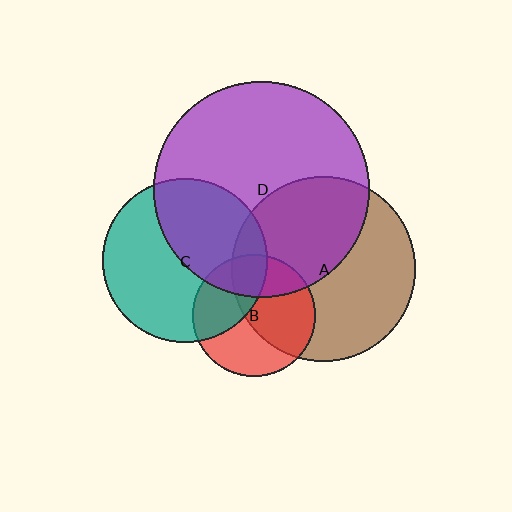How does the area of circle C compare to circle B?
Approximately 1.8 times.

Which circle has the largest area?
Circle D (purple).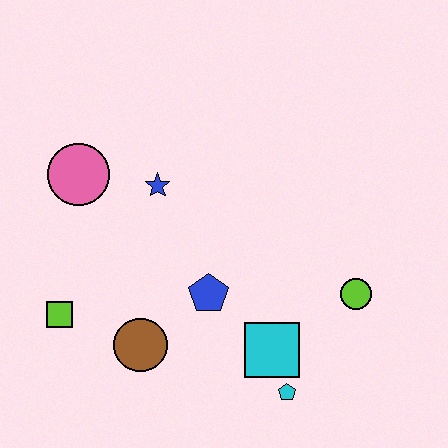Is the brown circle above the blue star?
No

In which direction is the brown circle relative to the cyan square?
The brown circle is to the left of the cyan square.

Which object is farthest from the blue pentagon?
The pink circle is farthest from the blue pentagon.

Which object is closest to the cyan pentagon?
The cyan square is closest to the cyan pentagon.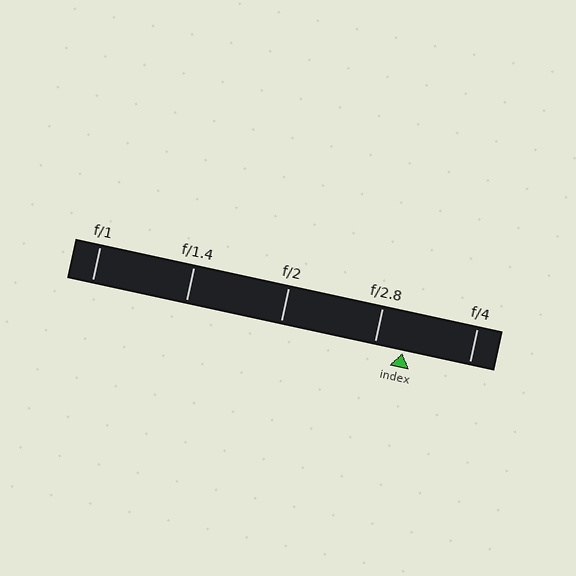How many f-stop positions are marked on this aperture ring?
There are 5 f-stop positions marked.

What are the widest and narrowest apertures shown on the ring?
The widest aperture shown is f/1 and the narrowest is f/4.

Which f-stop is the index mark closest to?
The index mark is closest to f/2.8.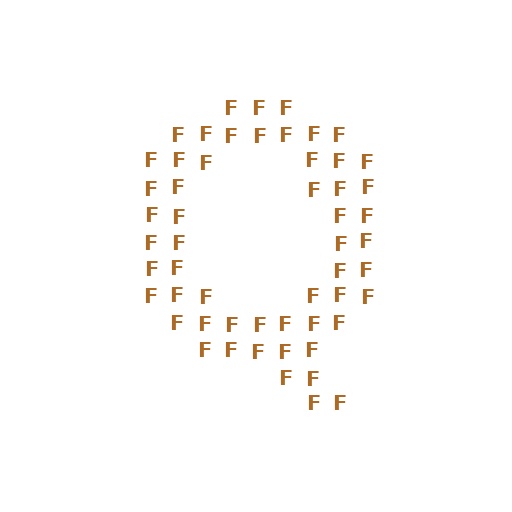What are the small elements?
The small elements are letter F's.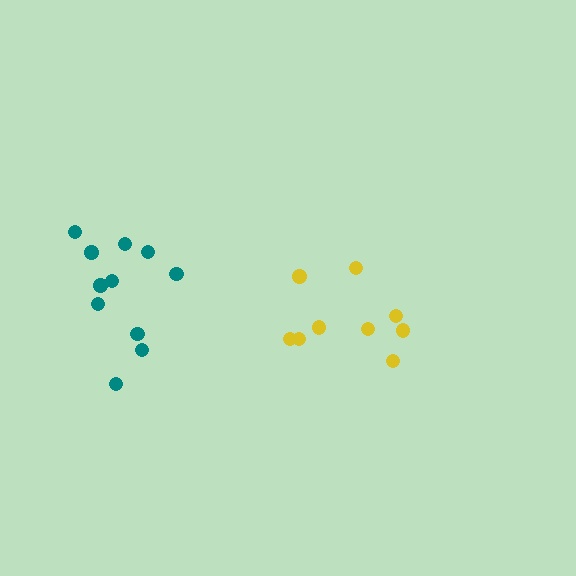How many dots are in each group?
Group 1: 11 dots, Group 2: 9 dots (20 total).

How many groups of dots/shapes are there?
There are 2 groups.